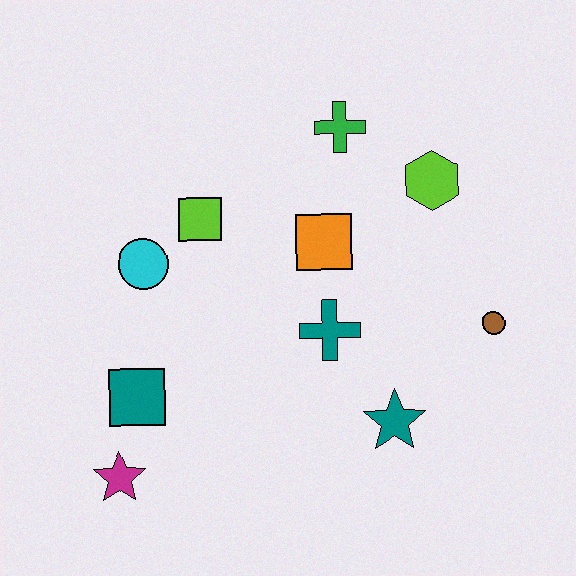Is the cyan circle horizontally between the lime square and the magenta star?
Yes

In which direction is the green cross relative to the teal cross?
The green cross is above the teal cross.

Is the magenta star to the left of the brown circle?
Yes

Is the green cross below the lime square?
No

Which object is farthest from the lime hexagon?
The magenta star is farthest from the lime hexagon.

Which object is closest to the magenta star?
The teal square is closest to the magenta star.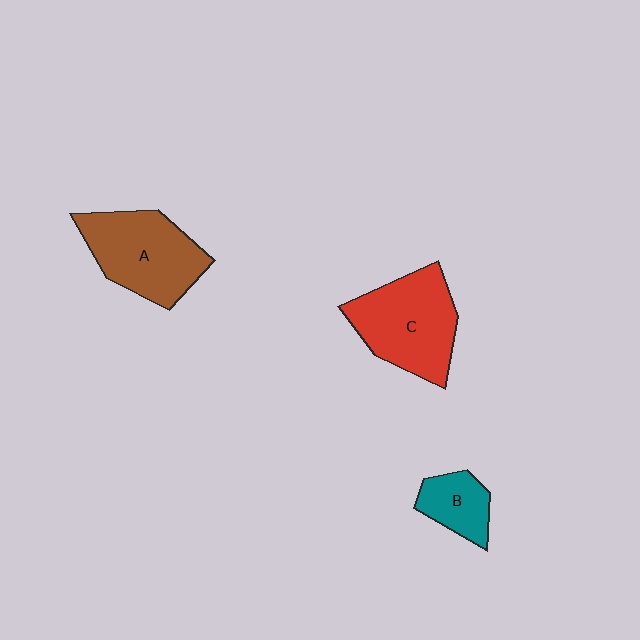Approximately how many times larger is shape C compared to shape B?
Approximately 2.2 times.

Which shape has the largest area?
Shape C (red).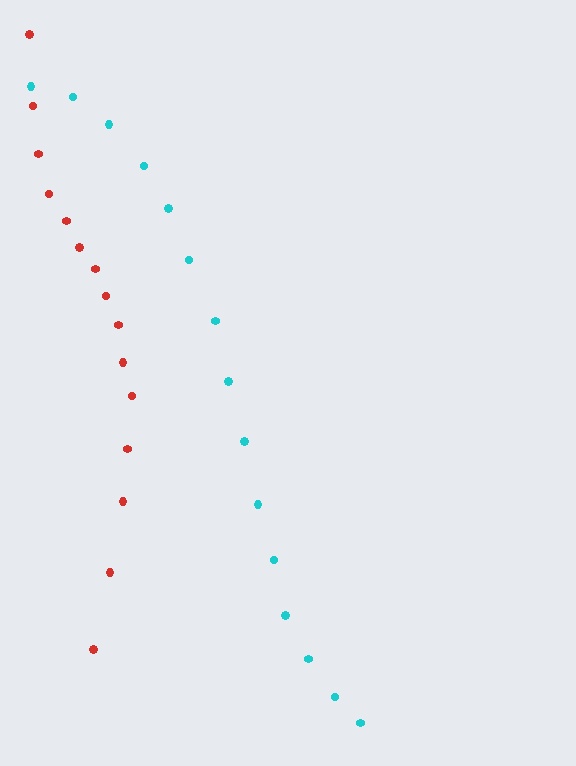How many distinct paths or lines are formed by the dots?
There are 2 distinct paths.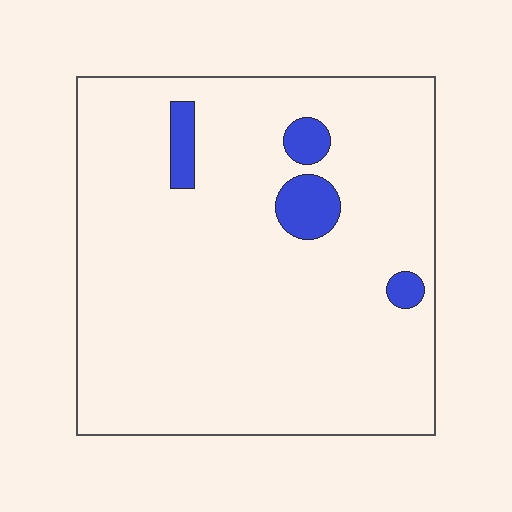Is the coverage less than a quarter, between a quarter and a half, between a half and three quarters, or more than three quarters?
Less than a quarter.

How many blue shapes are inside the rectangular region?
4.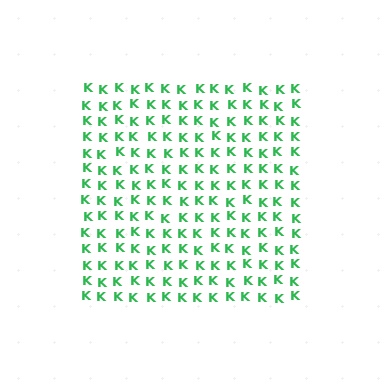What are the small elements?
The small elements are letter K's.